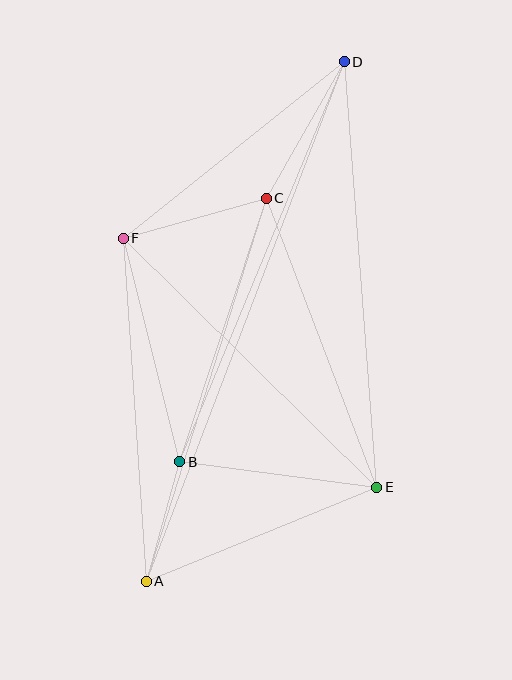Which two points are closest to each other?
Points A and B are closest to each other.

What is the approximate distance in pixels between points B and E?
The distance between B and E is approximately 198 pixels.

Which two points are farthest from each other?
Points A and D are farthest from each other.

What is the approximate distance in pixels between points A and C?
The distance between A and C is approximately 401 pixels.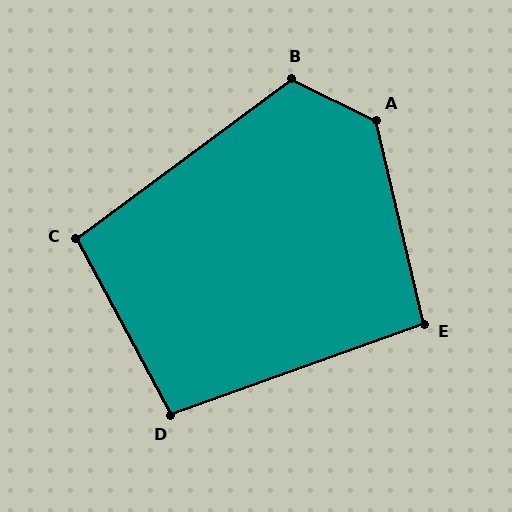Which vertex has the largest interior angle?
A, at approximately 130 degrees.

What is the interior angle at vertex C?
Approximately 98 degrees (obtuse).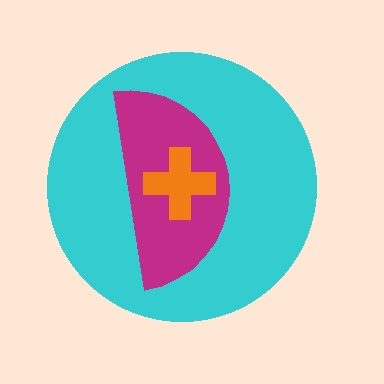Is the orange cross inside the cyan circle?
Yes.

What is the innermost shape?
The orange cross.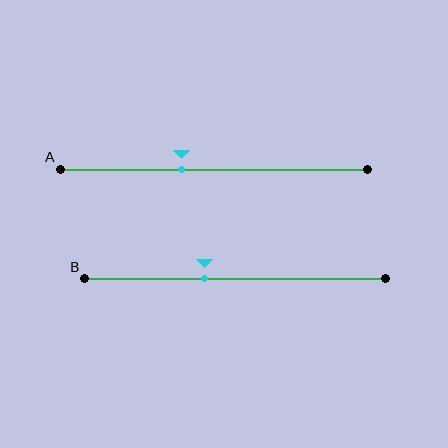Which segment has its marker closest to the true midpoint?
Segment B has its marker closest to the true midpoint.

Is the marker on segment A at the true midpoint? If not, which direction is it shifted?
No, the marker on segment A is shifted to the left by about 11% of the segment length.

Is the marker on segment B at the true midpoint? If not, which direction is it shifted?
No, the marker on segment B is shifted to the left by about 10% of the segment length.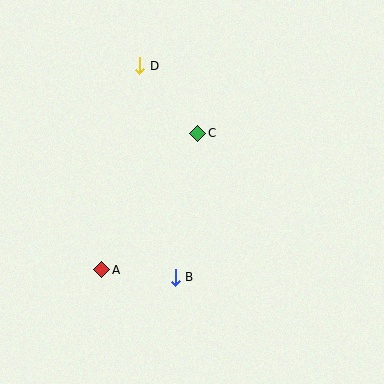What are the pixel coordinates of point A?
Point A is at (102, 270).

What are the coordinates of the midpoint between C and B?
The midpoint between C and B is at (186, 205).